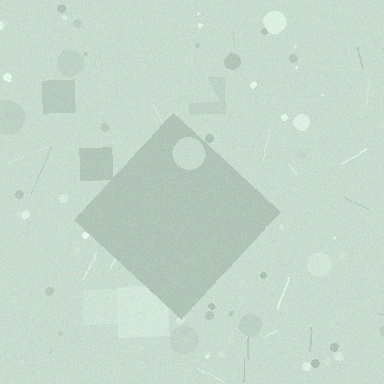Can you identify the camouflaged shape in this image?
The camouflaged shape is a diamond.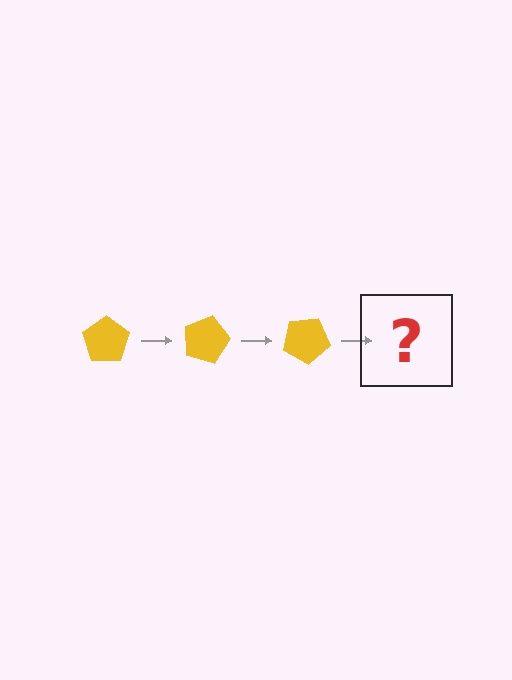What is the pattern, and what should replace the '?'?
The pattern is that the pentagon rotates 15 degrees each step. The '?' should be a yellow pentagon rotated 45 degrees.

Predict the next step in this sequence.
The next step is a yellow pentagon rotated 45 degrees.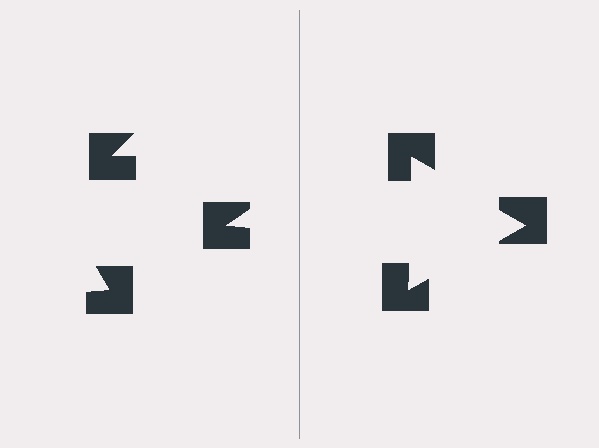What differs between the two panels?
The notched squares are positioned identically on both sides; only the wedge orientations differ. On the right they align to a triangle; on the left they are misaligned.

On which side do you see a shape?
An illusory triangle appears on the right side. On the left side the wedge cuts are rotated, so no coherent shape forms.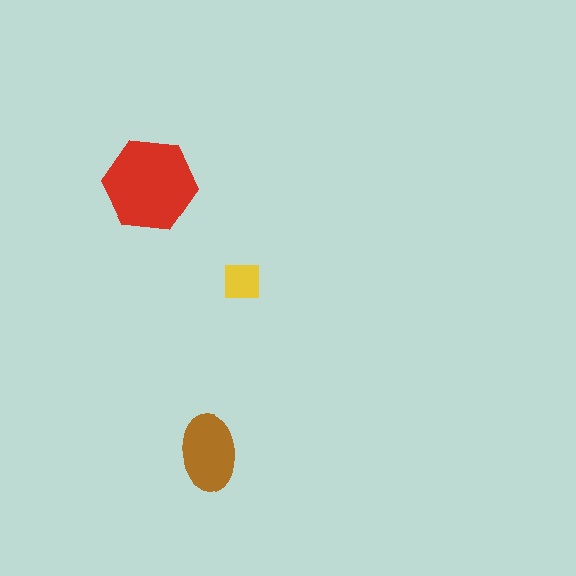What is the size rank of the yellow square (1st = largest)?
3rd.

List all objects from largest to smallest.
The red hexagon, the brown ellipse, the yellow square.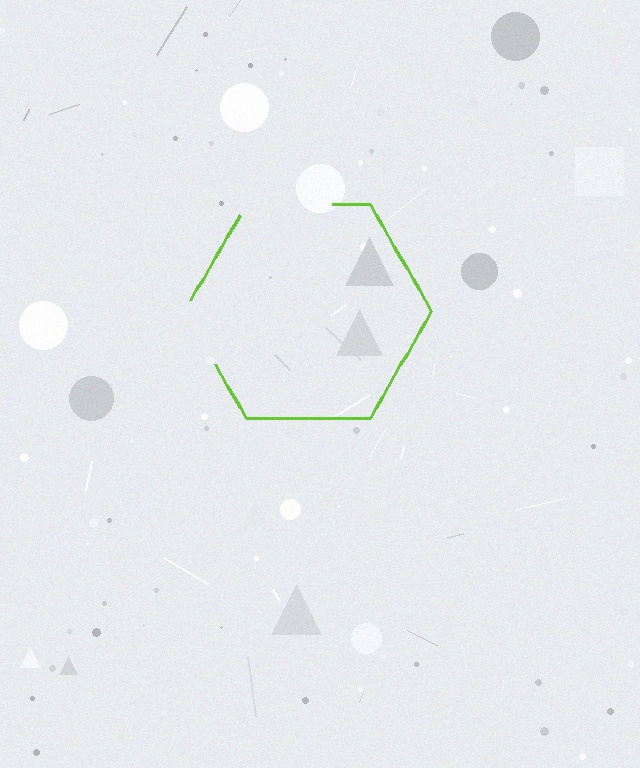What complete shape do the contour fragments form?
The contour fragments form a hexagon.